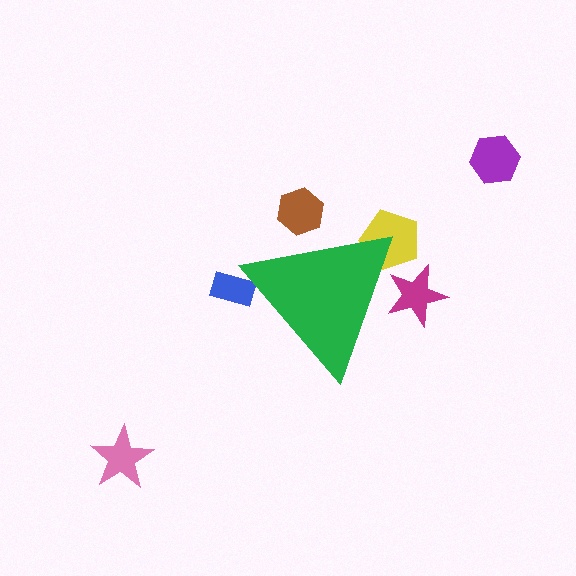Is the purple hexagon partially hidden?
No, the purple hexagon is fully visible.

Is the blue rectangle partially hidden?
Yes, the blue rectangle is partially hidden behind the green triangle.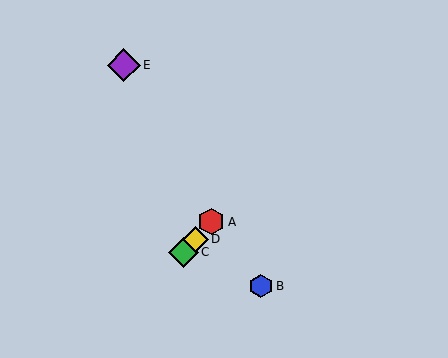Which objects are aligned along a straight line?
Objects A, C, D are aligned along a straight line.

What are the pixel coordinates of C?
Object C is at (184, 253).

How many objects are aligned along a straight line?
3 objects (A, C, D) are aligned along a straight line.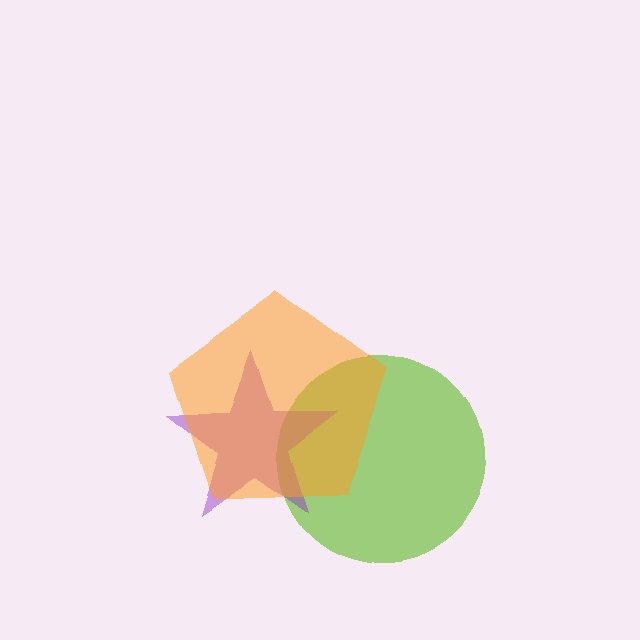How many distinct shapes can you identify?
There are 3 distinct shapes: a lime circle, a purple star, an orange pentagon.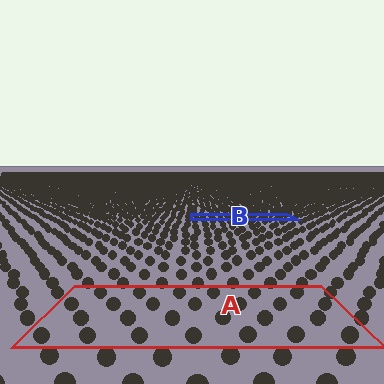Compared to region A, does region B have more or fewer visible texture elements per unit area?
Region B has more texture elements per unit area — they are packed more densely because it is farther away.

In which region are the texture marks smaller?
The texture marks are smaller in region B, because it is farther away.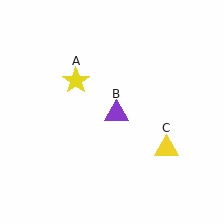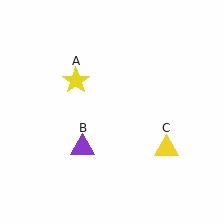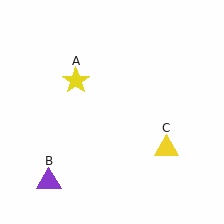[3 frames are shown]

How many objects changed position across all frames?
1 object changed position: purple triangle (object B).